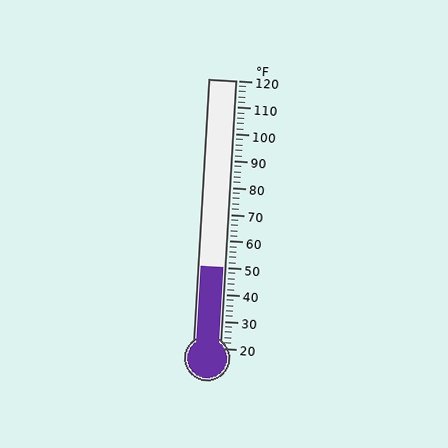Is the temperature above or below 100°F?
The temperature is below 100°F.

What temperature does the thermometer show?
The thermometer shows approximately 50°F.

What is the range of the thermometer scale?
The thermometer scale ranges from 20°F to 120°F.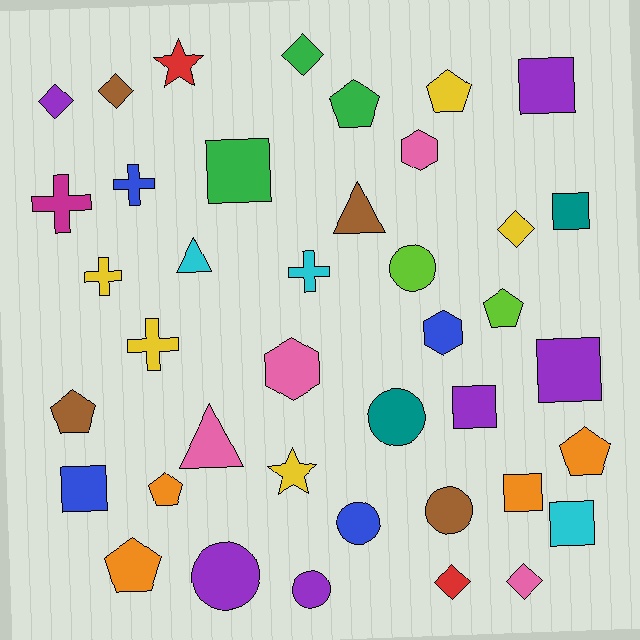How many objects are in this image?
There are 40 objects.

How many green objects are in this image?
There are 3 green objects.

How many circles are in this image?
There are 6 circles.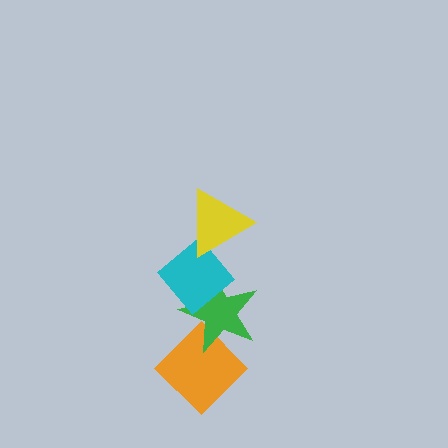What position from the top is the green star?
The green star is 3rd from the top.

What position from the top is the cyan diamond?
The cyan diamond is 2nd from the top.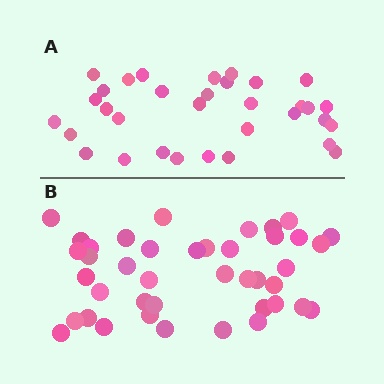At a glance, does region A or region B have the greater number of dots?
Region B (the bottom region) has more dots.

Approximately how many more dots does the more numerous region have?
Region B has roughly 8 or so more dots than region A.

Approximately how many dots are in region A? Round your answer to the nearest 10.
About 30 dots. (The exact count is 33, which rounds to 30.)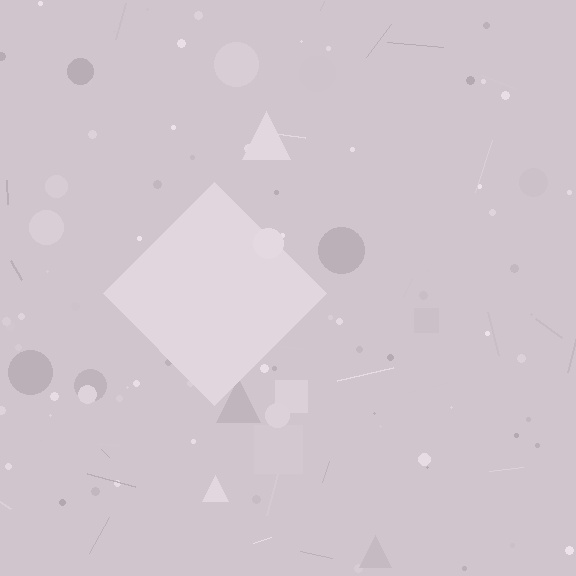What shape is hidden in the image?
A diamond is hidden in the image.